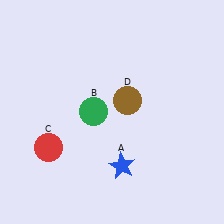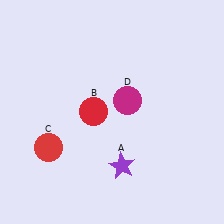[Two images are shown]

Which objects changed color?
A changed from blue to purple. B changed from green to red. D changed from brown to magenta.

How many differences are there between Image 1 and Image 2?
There are 3 differences between the two images.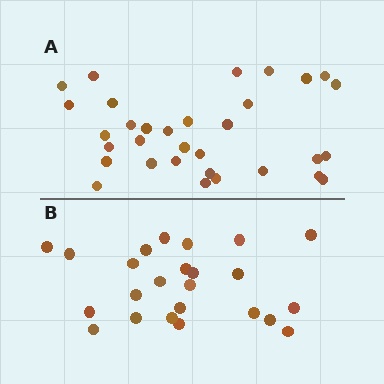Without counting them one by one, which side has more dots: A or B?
Region A (the top region) has more dots.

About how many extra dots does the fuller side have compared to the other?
Region A has roughly 8 or so more dots than region B.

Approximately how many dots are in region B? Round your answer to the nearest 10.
About 20 dots. (The exact count is 24, which rounds to 20.)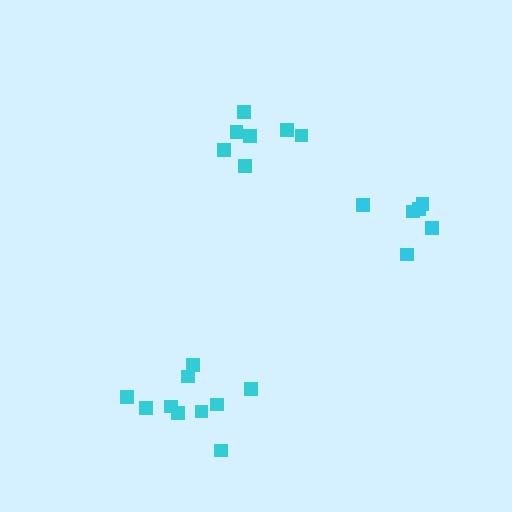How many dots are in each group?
Group 1: 10 dots, Group 2: 6 dots, Group 3: 7 dots (23 total).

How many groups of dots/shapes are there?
There are 3 groups.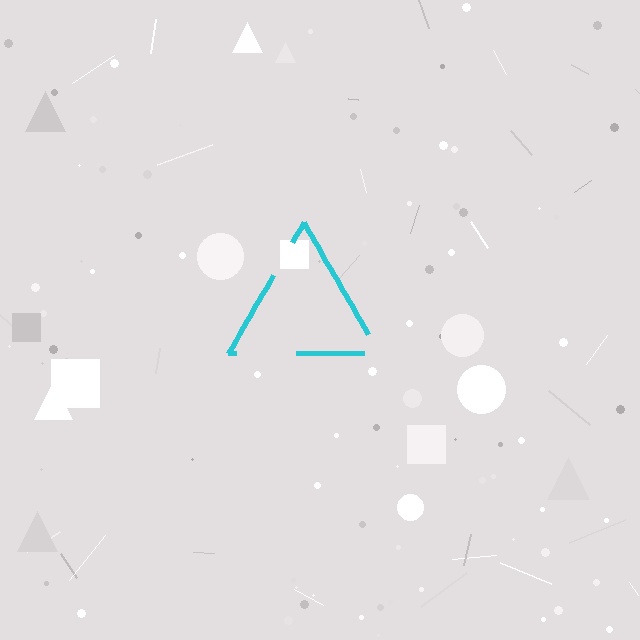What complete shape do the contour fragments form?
The contour fragments form a triangle.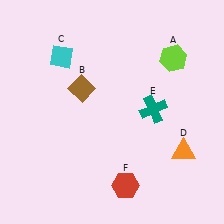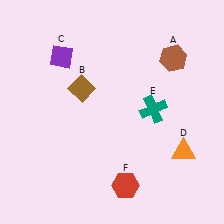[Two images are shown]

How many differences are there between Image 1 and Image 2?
There are 2 differences between the two images.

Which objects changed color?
A changed from lime to brown. C changed from cyan to purple.